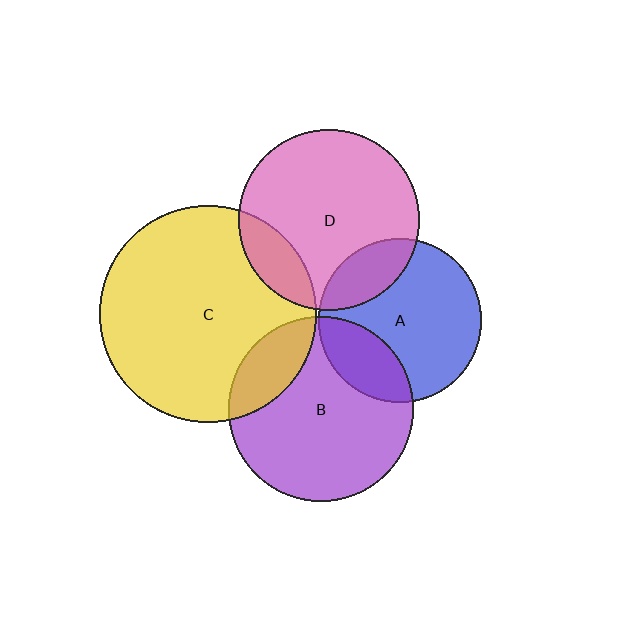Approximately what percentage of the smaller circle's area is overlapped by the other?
Approximately 20%.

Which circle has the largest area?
Circle C (yellow).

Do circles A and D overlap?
Yes.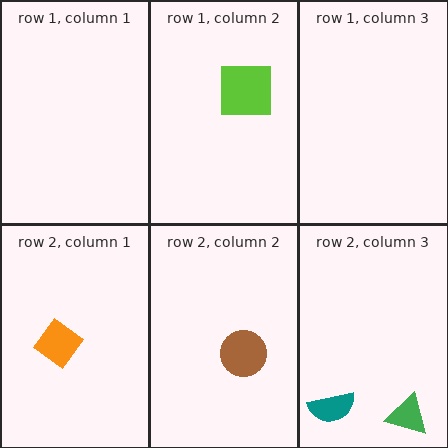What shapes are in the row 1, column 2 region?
The lime square.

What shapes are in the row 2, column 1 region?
The orange diamond.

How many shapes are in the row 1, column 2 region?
1.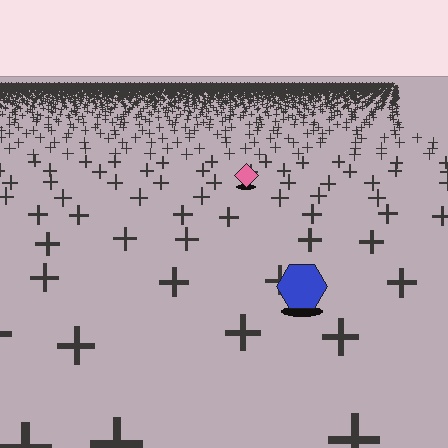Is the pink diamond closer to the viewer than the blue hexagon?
No. The blue hexagon is closer — you can tell from the texture gradient: the ground texture is coarser near it.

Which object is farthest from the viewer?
The pink diamond is farthest from the viewer. It appears smaller and the ground texture around it is denser.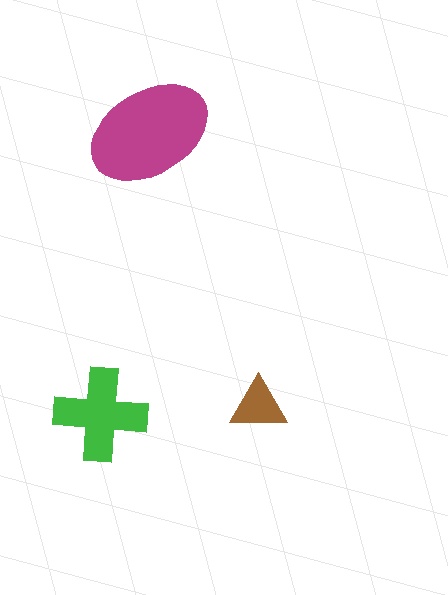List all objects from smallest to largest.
The brown triangle, the green cross, the magenta ellipse.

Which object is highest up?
The magenta ellipse is topmost.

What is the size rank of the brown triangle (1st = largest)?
3rd.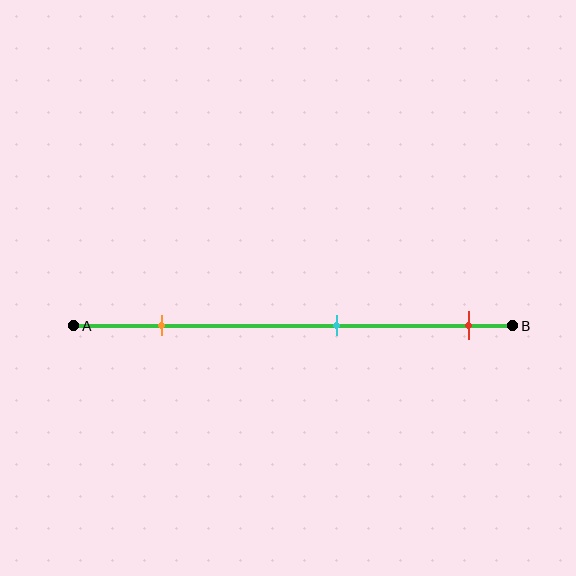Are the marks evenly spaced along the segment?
Yes, the marks are approximately evenly spaced.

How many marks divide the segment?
There are 3 marks dividing the segment.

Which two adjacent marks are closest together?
The cyan and red marks are the closest adjacent pair.